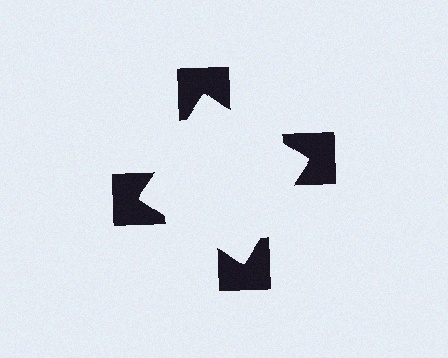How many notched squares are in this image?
There are 4 — one at each vertex of the illusory square.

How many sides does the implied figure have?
4 sides.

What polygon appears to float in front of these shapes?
An illusory square — its edges are inferred from the aligned wedge cuts in the notched squares, not physically drawn.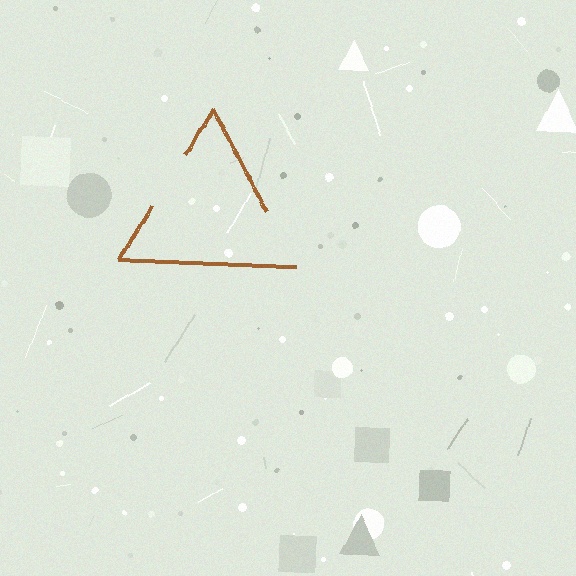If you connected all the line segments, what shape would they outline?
They would outline a triangle.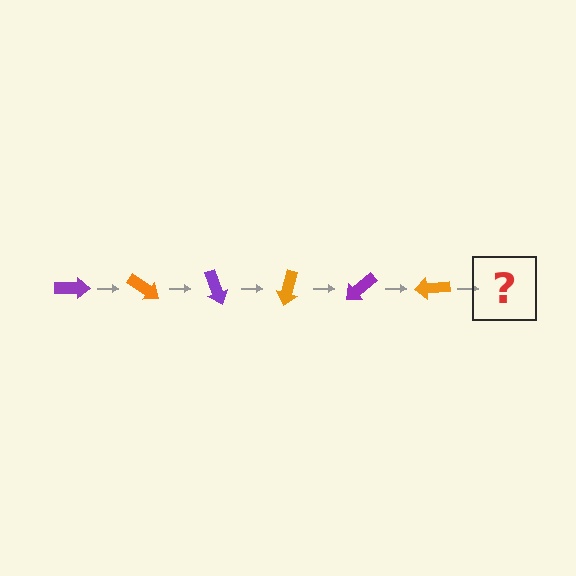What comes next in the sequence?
The next element should be a purple arrow, rotated 210 degrees from the start.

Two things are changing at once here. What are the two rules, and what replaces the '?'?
The two rules are that it rotates 35 degrees each step and the color cycles through purple and orange. The '?' should be a purple arrow, rotated 210 degrees from the start.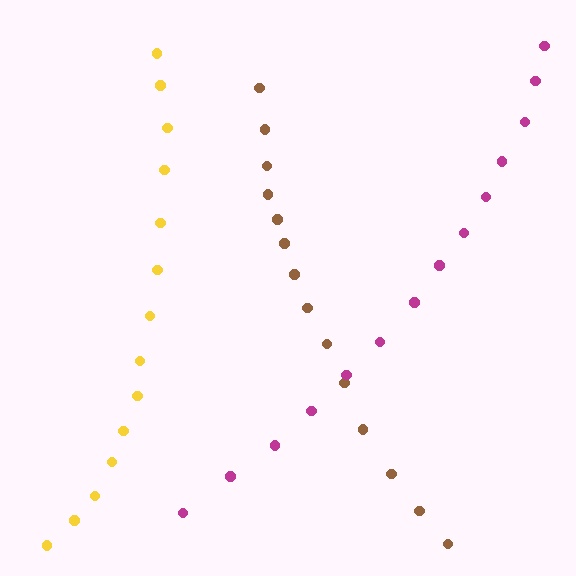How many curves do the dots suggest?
There are 3 distinct paths.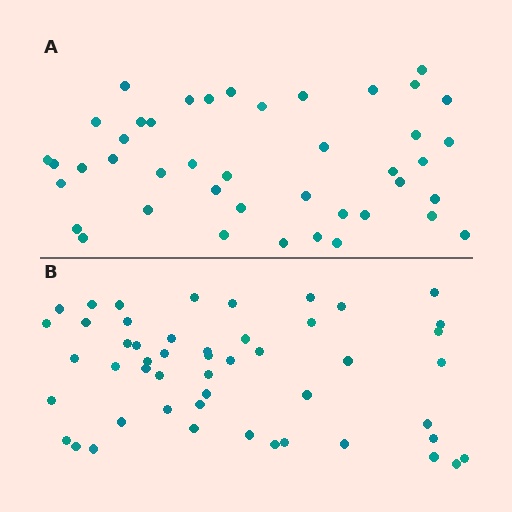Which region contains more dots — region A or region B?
Region B (the bottom region) has more dots.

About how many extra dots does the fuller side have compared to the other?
Region B has roughly 8 or so more dots than region A.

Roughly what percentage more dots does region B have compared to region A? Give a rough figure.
About 15% more.